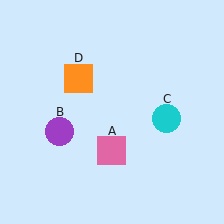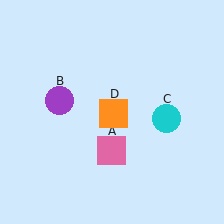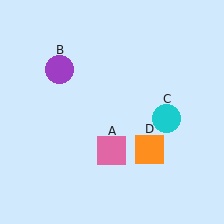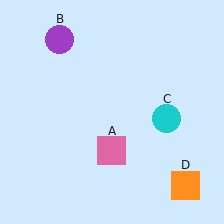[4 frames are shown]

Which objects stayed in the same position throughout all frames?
Pink square (object A) and cyan circle (object C) remained stationary.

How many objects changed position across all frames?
2 objects changed position: purple circle (object B), orange square (object D).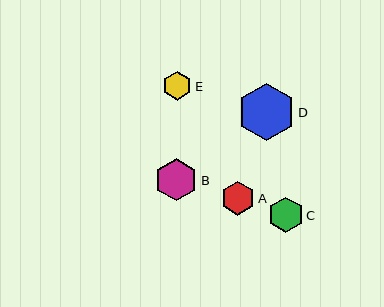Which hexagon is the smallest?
Hexagon E is the smallest with a size of approximately 28 pixels.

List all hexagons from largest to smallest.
From largest to smallest: D, B, C, A, E.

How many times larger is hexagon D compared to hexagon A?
Hexagon D is approximately 1.7 times the size of hexagon A.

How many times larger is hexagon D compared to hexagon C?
Hexagon D is approximately 1.6 times the size of hexagon C.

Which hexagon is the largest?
Hexagon D is the largest with a size of approximately 58 pixels.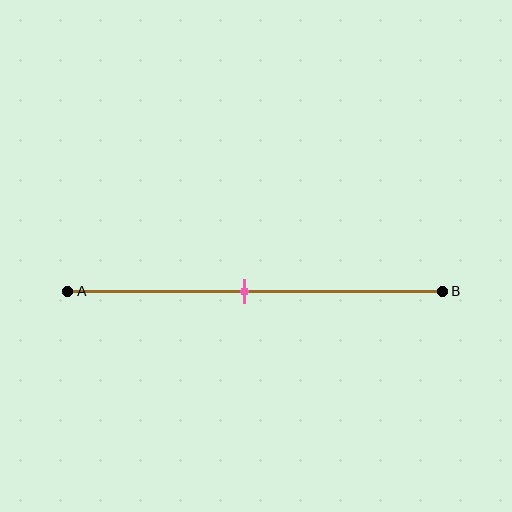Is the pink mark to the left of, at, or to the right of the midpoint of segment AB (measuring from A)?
The pink mark is approximately at the midpoint of segment AB.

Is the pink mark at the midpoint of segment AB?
Yes, the mark is approximately at the midpoint.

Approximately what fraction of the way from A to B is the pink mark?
The pink mark is approximately 45% of the way from A to B.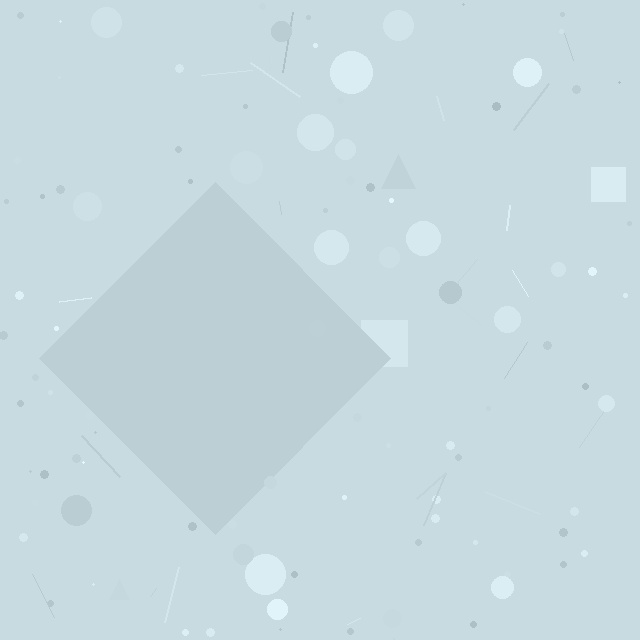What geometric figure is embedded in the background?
A diamond is embedded in the background.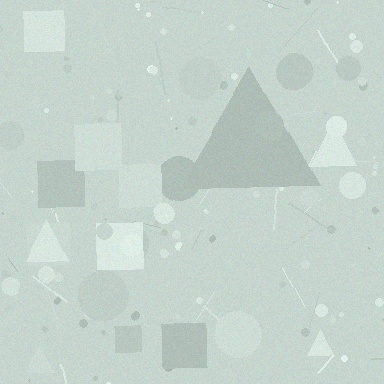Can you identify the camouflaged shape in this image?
The camouflaged shape is a triangle.